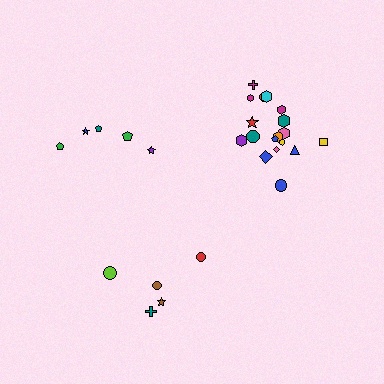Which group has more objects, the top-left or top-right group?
The top-right group.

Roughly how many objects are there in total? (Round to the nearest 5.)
Roughly 30 objects in total.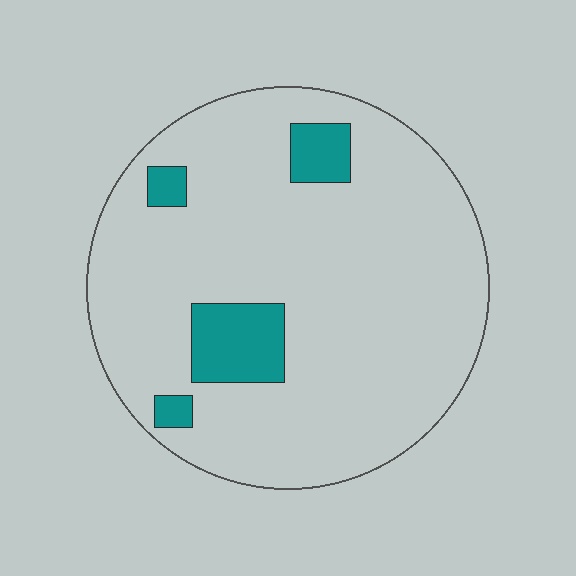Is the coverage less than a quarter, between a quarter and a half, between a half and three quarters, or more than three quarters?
Less than a quarter.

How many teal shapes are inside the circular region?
4.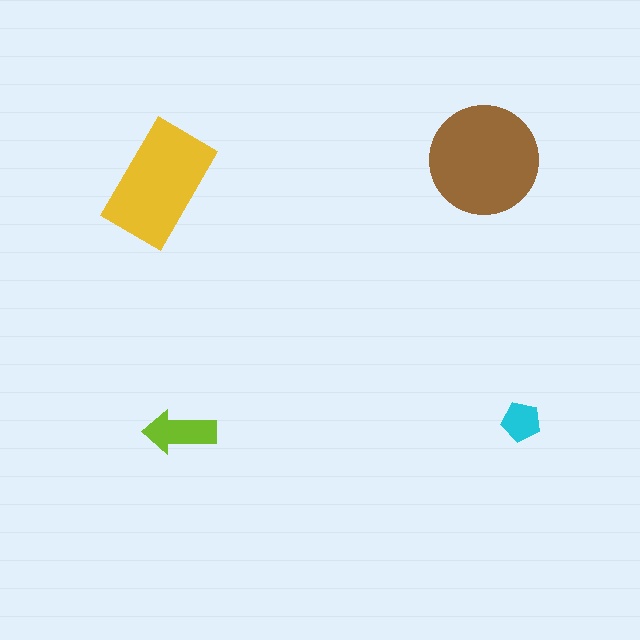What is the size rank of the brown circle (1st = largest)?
1st.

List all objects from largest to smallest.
The brown circle, the yellow rectangle, the lime arrow, the cyan pentagon.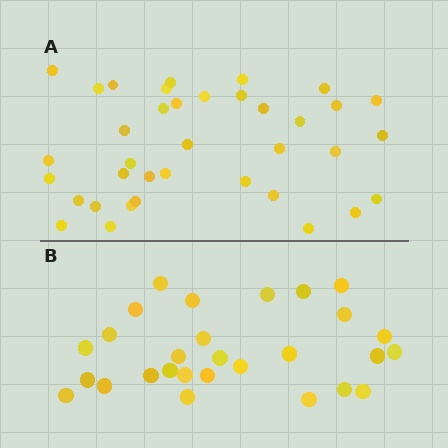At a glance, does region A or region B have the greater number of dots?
Region A (the top region) has more dots.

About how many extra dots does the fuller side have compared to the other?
Region A has roughly 8 or so more dots than region B.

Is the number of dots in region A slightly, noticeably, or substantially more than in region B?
Region A has noticeably more, but not dramatically so. The ratio is roughly 1.3 to 1.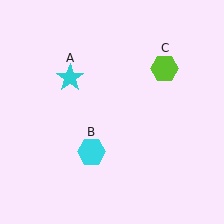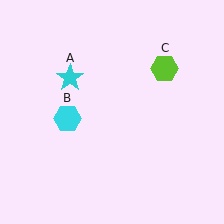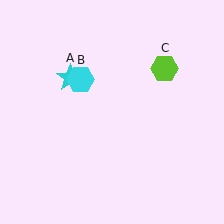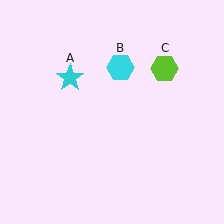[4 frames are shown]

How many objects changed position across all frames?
1 object changed position: cyan hexagon (object B).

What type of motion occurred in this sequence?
The cyan hexagon (object B) rotated clockwise around the center of the scene.